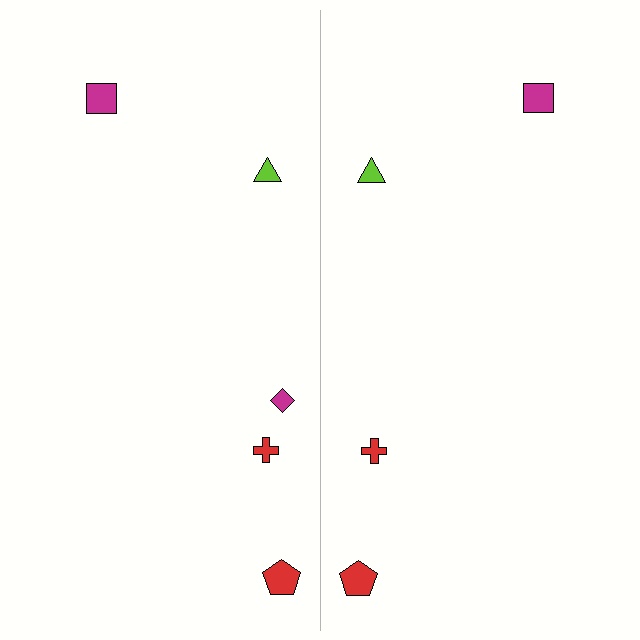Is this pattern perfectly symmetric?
No, the pattern is not perfectly symmetric. A magenta diamond is missing from the right side.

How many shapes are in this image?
There are 9 shapes in this image.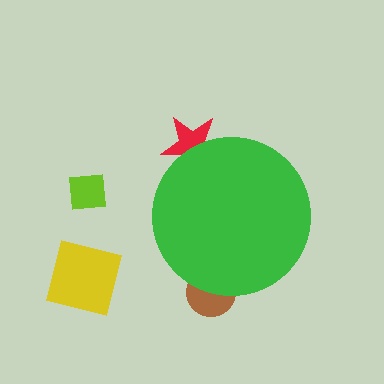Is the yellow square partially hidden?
No, the yellow square is fully visible.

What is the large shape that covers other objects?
A green circle.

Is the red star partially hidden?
Yes, the red star is partially hidden behind the green circle.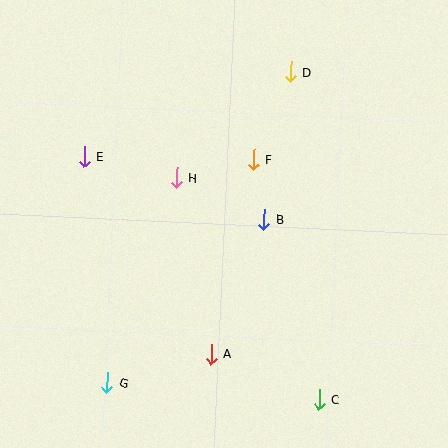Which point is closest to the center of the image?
Point B at (264, 219) is closest to the center.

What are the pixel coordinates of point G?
Point G is at (107, 383).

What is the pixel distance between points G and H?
The distance between G and H is 216 pixels.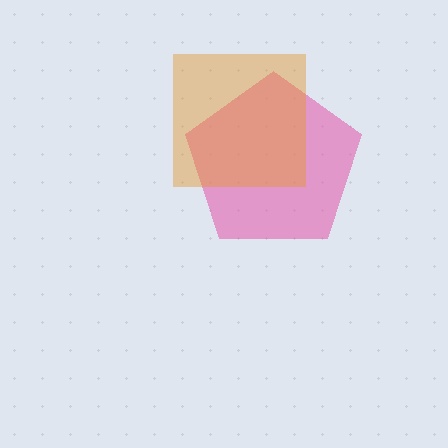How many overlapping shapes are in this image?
There are 2 overlapping shapes in the image.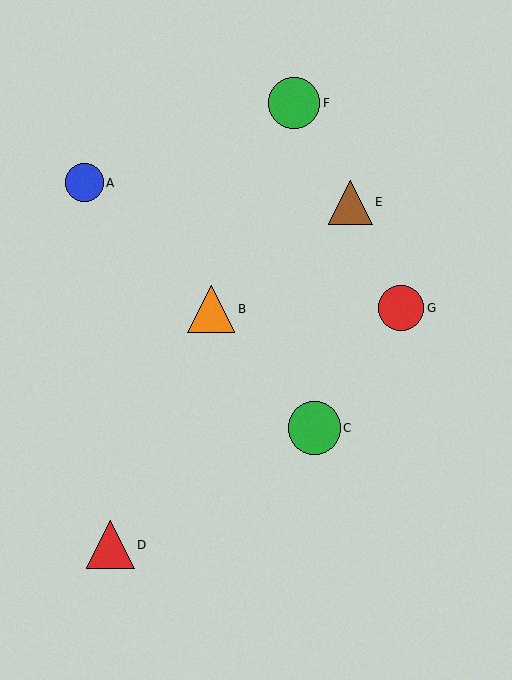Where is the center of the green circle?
The center of the green circle is at (294, 103).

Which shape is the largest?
The green circle (labeled C) is the largest.